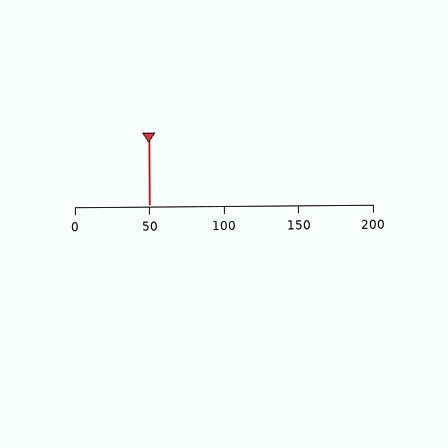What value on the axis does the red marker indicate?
The marker indicates approximately 50.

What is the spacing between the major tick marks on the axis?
The major ticks are spaced 50 apart.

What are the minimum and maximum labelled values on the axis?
The axis runs from 0 to 200.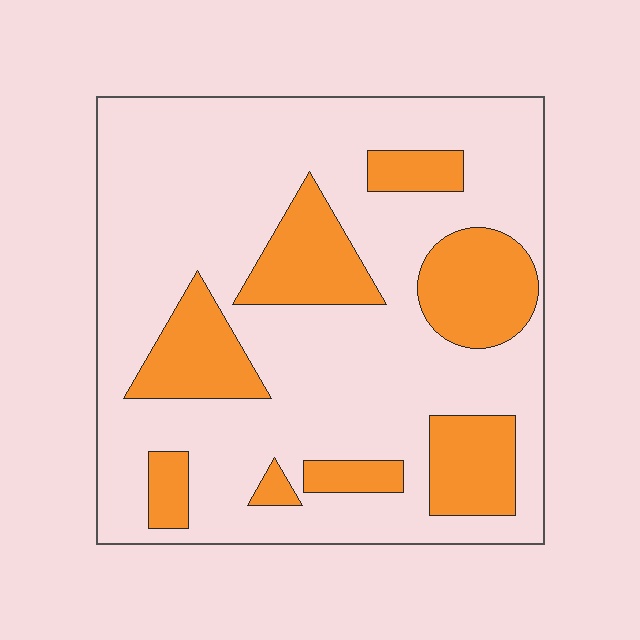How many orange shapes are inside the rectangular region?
8.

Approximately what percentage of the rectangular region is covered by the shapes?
Approximately 25%.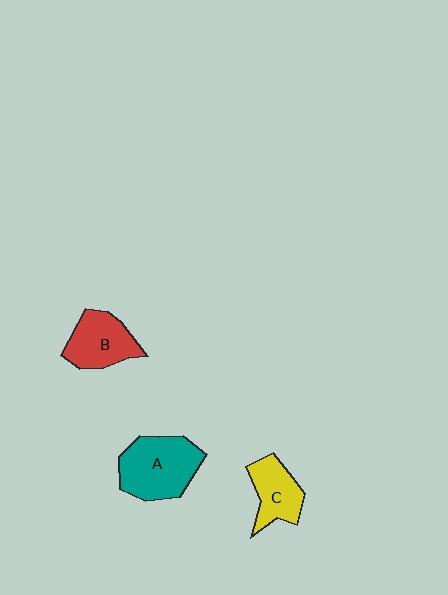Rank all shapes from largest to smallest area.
From largest to smallest: A (teal), B (red), C (yellow).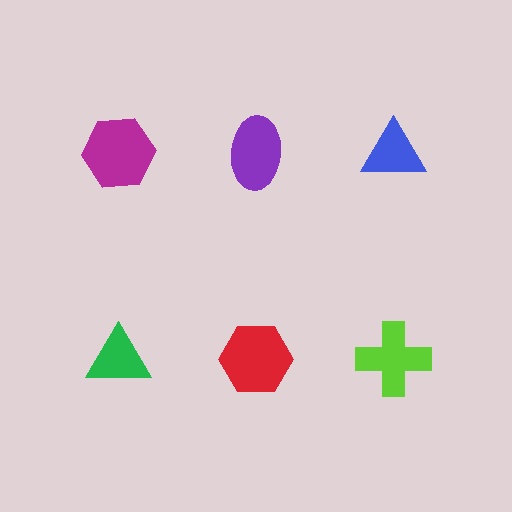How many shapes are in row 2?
3 shapes.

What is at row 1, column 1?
A magenta hexagon.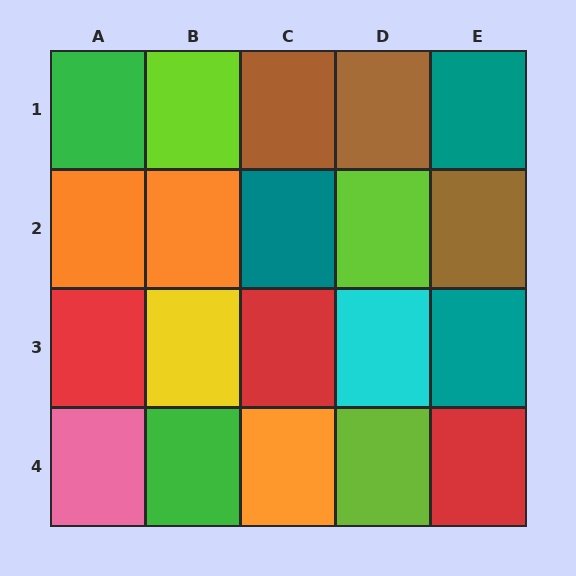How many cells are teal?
3 cells are teal.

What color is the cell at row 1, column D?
Brown.